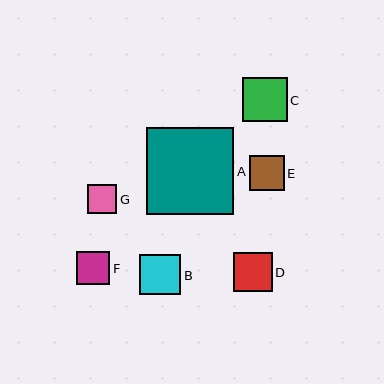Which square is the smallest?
Square G is the smallest with a size of approximately 29 pixels.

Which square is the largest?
Square A is the largest with a size of approximately 88 pixels.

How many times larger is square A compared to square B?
Square A is approximately 2.2 times the size of square B.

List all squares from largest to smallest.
From largest to smallest: A, C, B, D, E, F, G.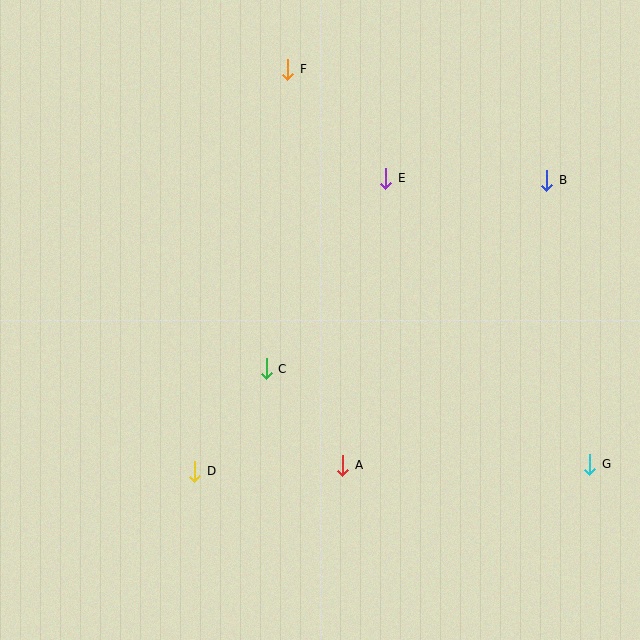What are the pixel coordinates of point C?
Point C is at (266, 369).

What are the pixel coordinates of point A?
Point A is at (343, 465).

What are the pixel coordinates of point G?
Point G is at (590, 464).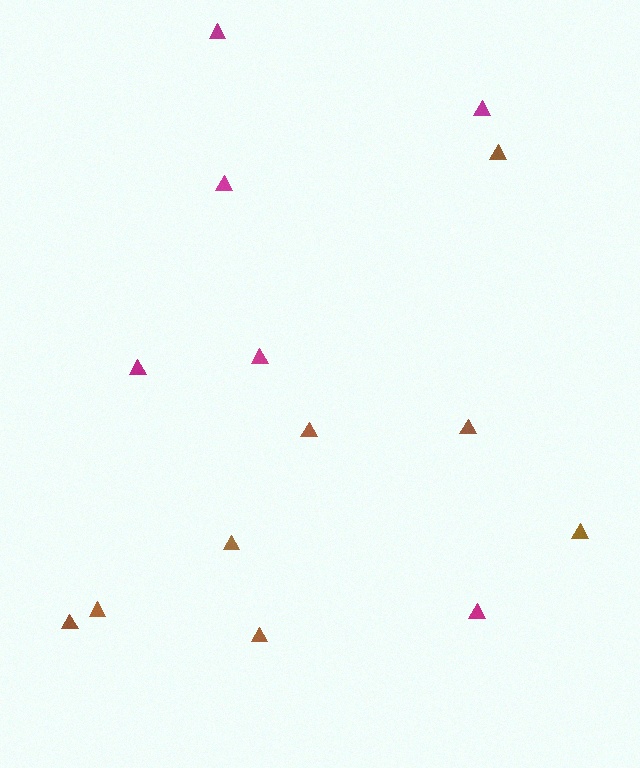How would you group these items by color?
There are 2 groups: one group of magenta triangles (6) and one group of brown triangles (8).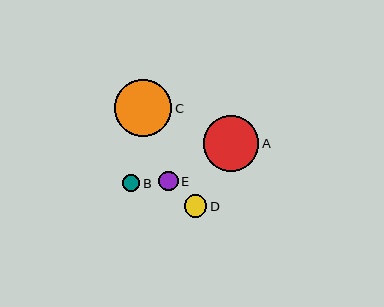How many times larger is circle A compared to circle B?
Circle A is approximately 3.2 times the size of circle B.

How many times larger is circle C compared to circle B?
Circle C is approximately 3.3 times the size of circle B.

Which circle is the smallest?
Circle B is the smallest with a size of approximately 17 pixels.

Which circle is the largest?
Circle C is the largest with a size of approximately 57 pixels.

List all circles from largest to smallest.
From largest to smallest: C, A, D, E, B.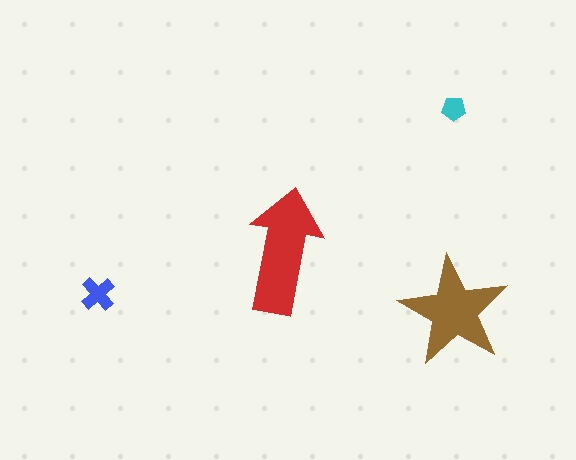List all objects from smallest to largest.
The cyan pentagon, the blue cross, the brown star, the red arrow.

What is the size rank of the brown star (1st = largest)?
2nd.